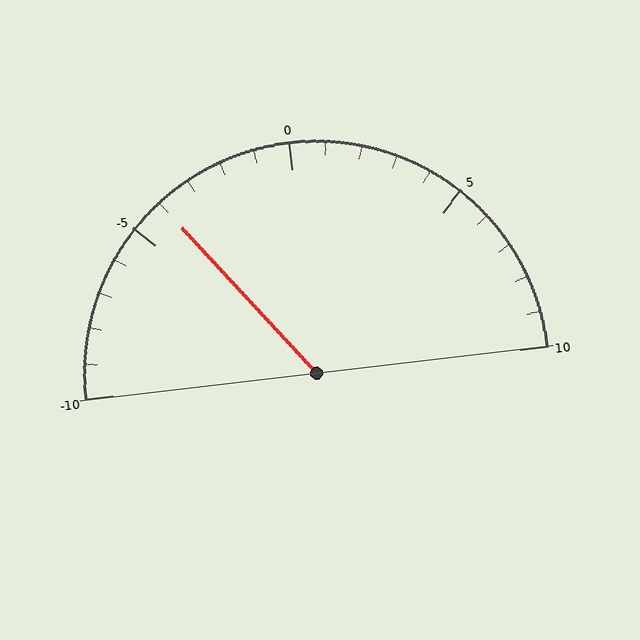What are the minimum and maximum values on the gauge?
The gauge ranges from -10 to 10.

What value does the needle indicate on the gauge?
The needle indicates approximately -4.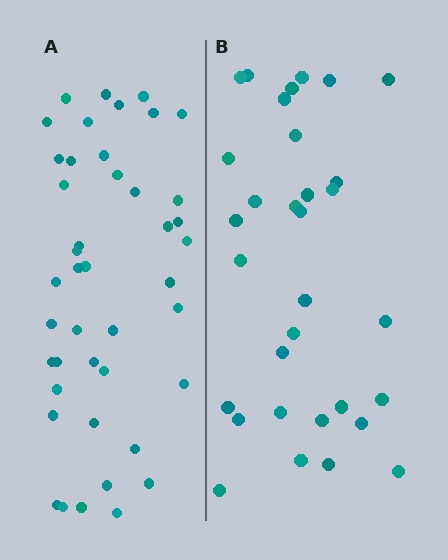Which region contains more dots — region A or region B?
Region A (the left region) has more dots.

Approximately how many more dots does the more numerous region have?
Region A has roughly 12 or so more dots than region B.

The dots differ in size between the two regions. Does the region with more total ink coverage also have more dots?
No. Region B has more total ink coverage because its dots are larger, but region A actually contains more individual dots. Total area can be misleading — the number of items is what matters here.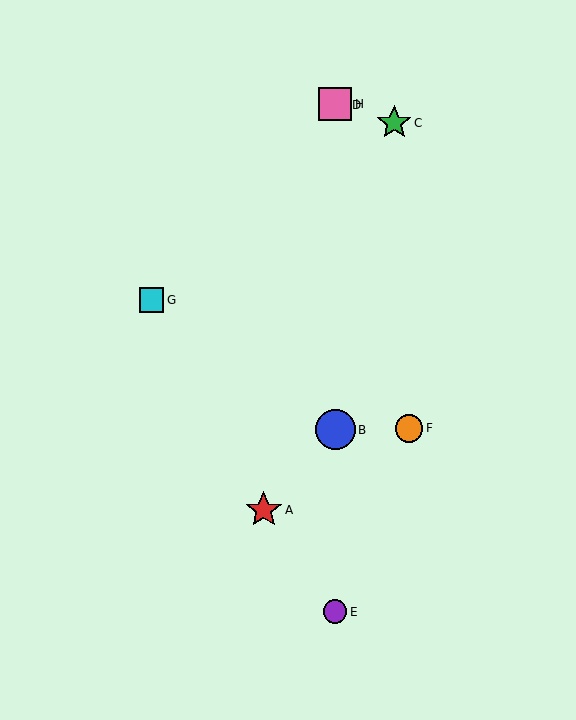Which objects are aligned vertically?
Objects B, D, E, H are aligned vertically.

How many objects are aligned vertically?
4 objects (B, D, E, H) are aligned vertically.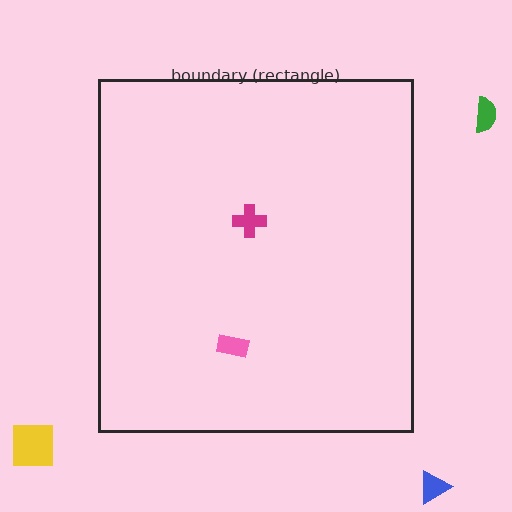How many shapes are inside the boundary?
2 inside, 3 outside.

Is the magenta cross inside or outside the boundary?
Inside.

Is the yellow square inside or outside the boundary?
Outside.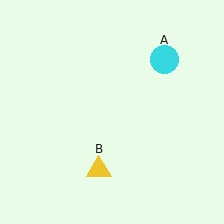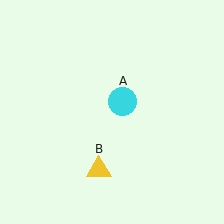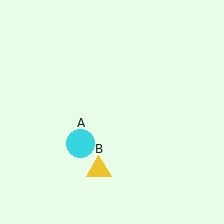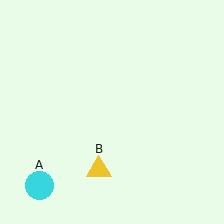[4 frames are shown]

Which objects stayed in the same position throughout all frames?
Yellow triangle (object B) remained stationary.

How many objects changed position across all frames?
1 object changed position: cyan circle (object A).